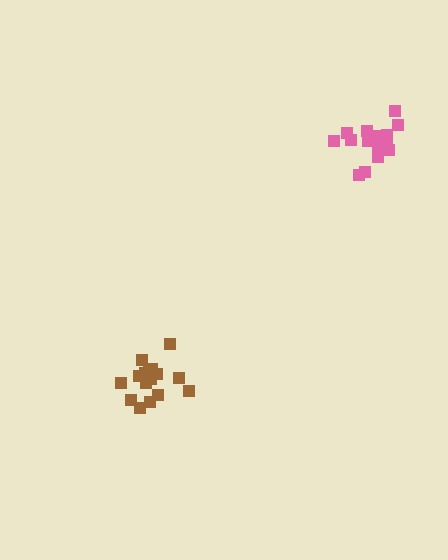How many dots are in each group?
Group 1: 17 dots, Group 2: 16 dots (33 total).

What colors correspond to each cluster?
The clusters are colored: pink, brown.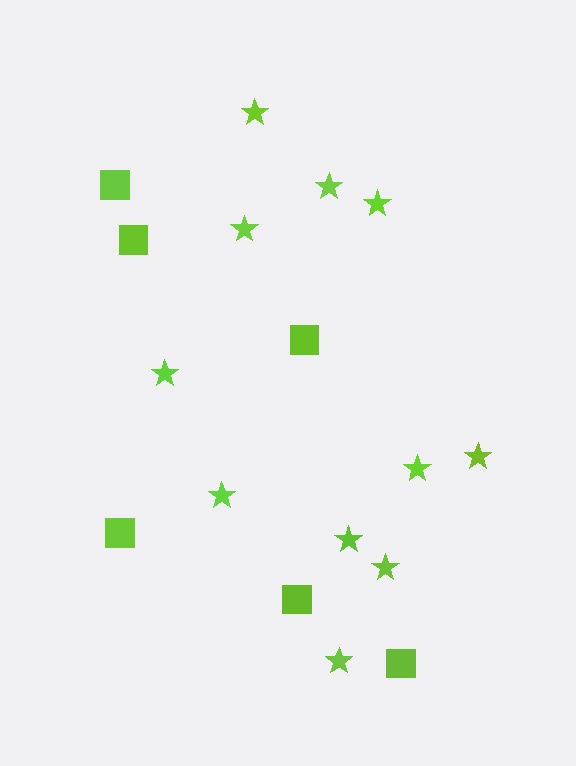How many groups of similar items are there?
There are 2 groups: one group of squares (6) and one group of stars (11).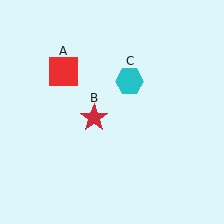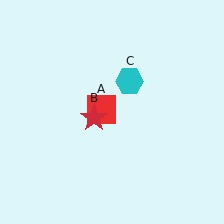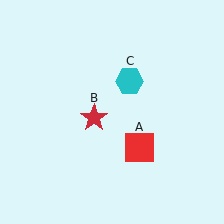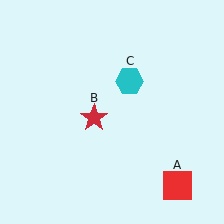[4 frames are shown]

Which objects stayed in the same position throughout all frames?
Red star (object B) and cyan hexagon (object C) remained stationary.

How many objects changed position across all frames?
1 object changed position: red square (object A).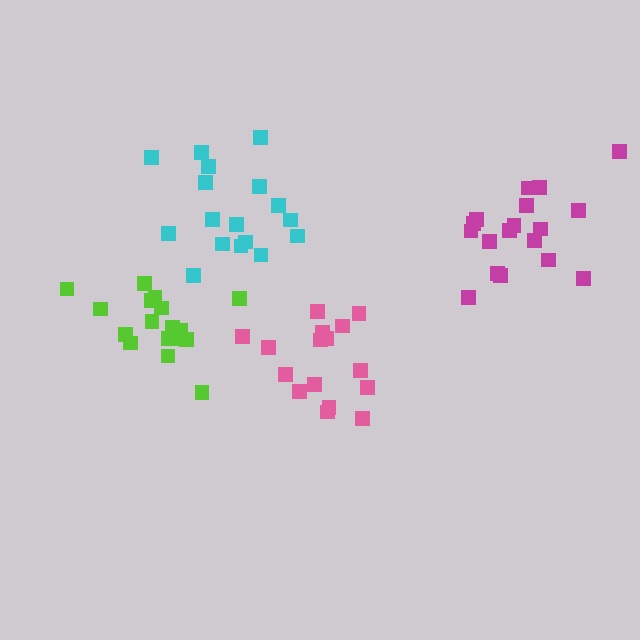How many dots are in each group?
Group 1: 17 dots, Group 2: 16 dots, Group 3: 18 dots, Group 4: 17 dots (68 total).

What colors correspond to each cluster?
The clusters are colored: lime, pink, magenta, cyan.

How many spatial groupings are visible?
There are 4 spatial groupings.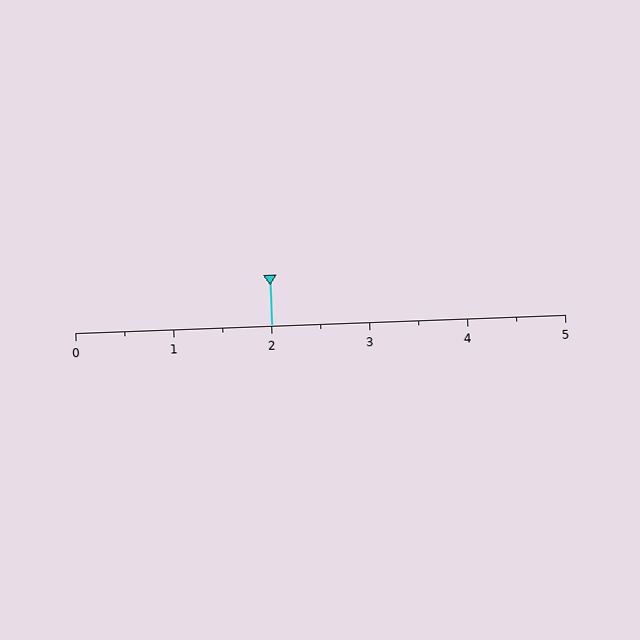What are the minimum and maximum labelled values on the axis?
The axis runs from 0 to 5.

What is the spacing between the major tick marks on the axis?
The major ticks are spaced 1 apart.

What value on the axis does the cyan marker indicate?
The marker indicates approximately 2.